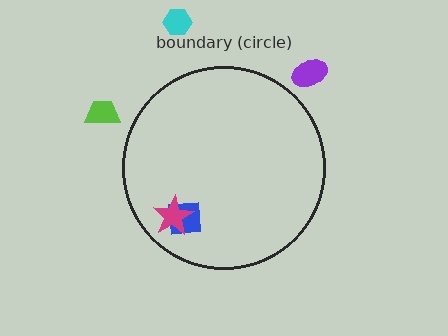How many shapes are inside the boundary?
2 inside, 3 outside.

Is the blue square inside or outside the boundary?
Inside.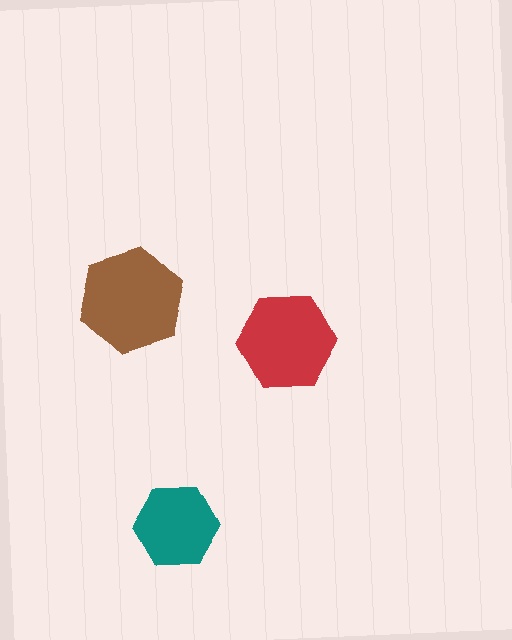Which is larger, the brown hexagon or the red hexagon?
The brown one.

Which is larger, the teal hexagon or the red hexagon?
The red one.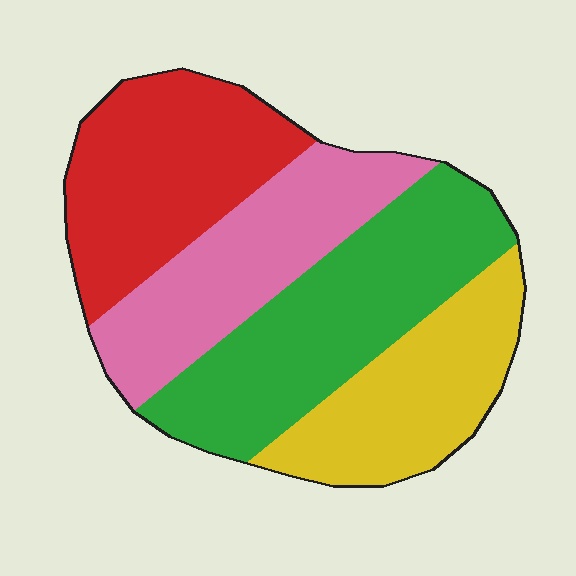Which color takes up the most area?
Green, at roughly 30%.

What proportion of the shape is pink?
Pink covers about 25% of the shape.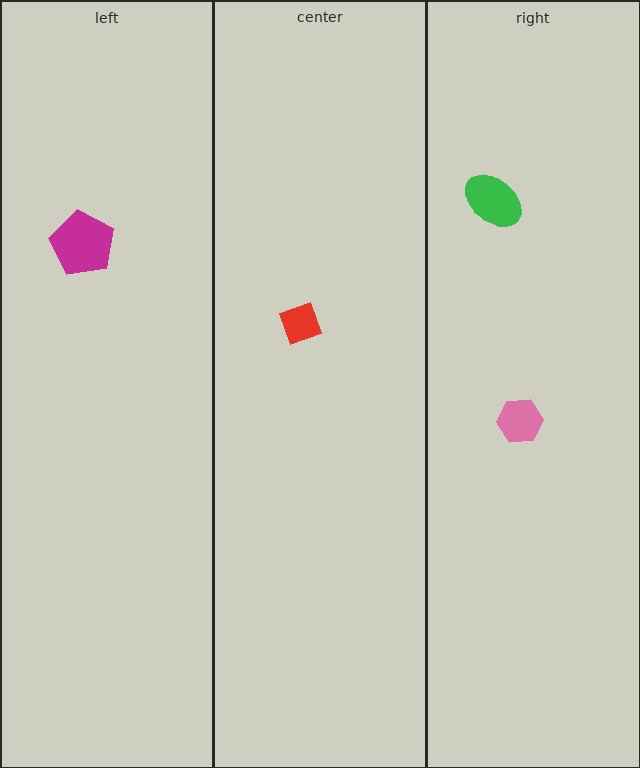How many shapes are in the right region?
2.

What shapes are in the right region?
The green ellipse, the pink hexagon.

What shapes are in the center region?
The red diamond.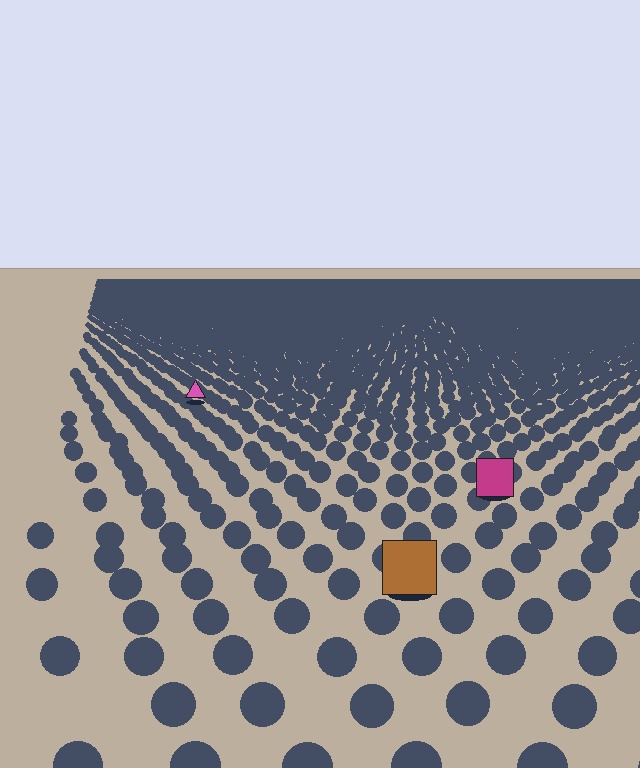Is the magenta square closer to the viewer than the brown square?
No. The brown square is closer — you can tell from the texture gradient: the ground texture is coarser near it.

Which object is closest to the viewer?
The brown square is closest. The texture marks near it are larger and more spread out.